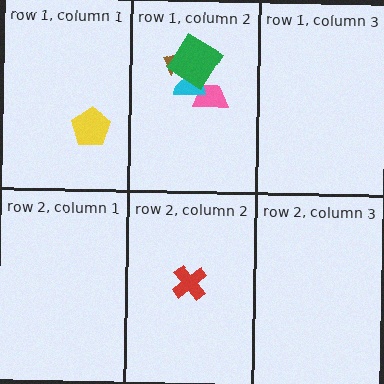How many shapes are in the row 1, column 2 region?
4.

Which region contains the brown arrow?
The row 1, column 2 region.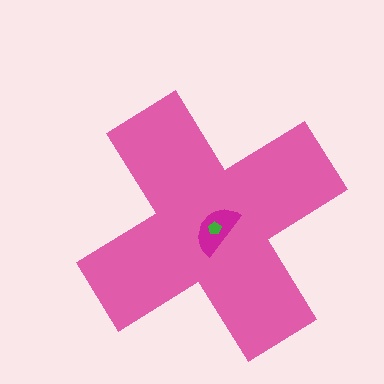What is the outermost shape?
The pink cross.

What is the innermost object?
The green pentagon.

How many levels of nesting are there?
3.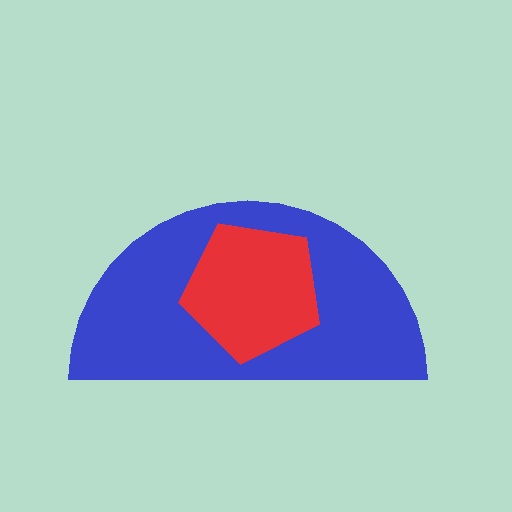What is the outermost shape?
The blue semicircle.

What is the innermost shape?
The red pentagon.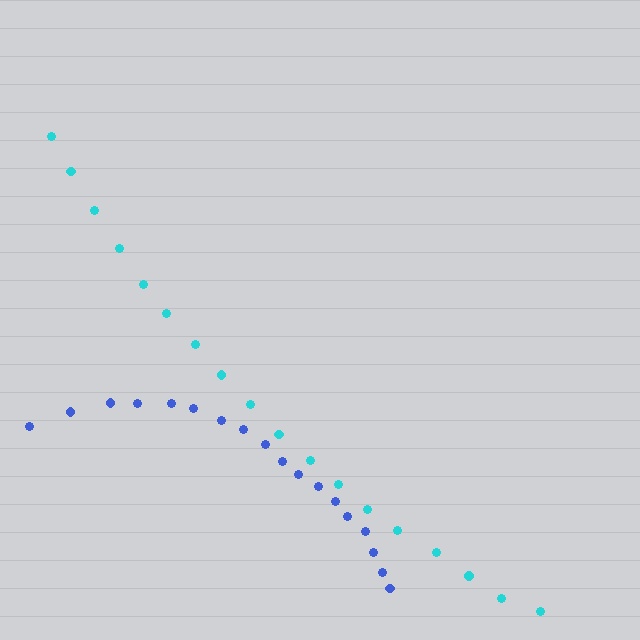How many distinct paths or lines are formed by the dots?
There are 2 distinct paths.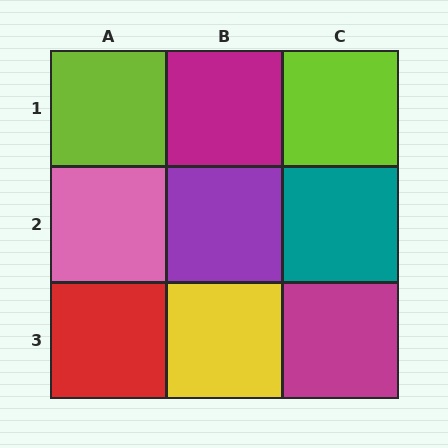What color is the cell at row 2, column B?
Purple.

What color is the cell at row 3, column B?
Yellow.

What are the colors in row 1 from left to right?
Lime, magenta, lime.